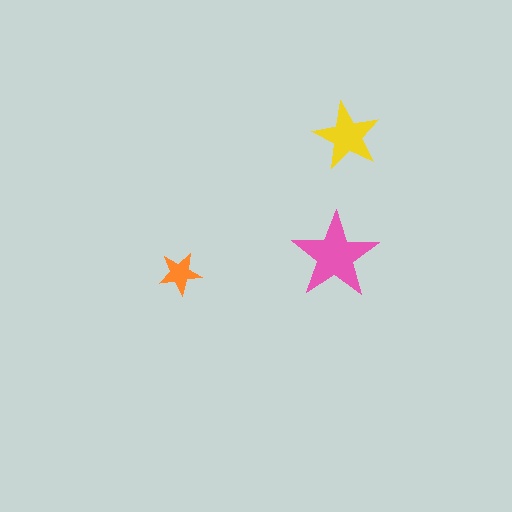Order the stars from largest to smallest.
the pink one, the yellow one, the orange one.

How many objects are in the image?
There are 3 objects in the image.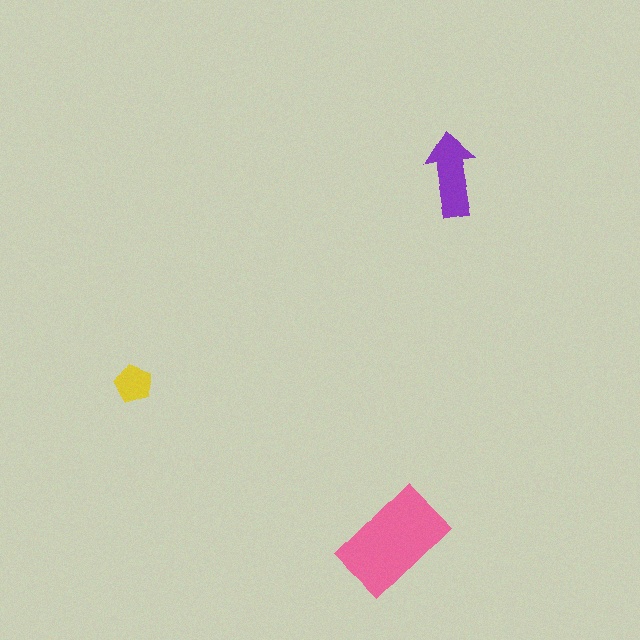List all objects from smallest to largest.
The yellow pentagon, the purple arrow, the pink rectangle.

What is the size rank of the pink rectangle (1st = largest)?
1st.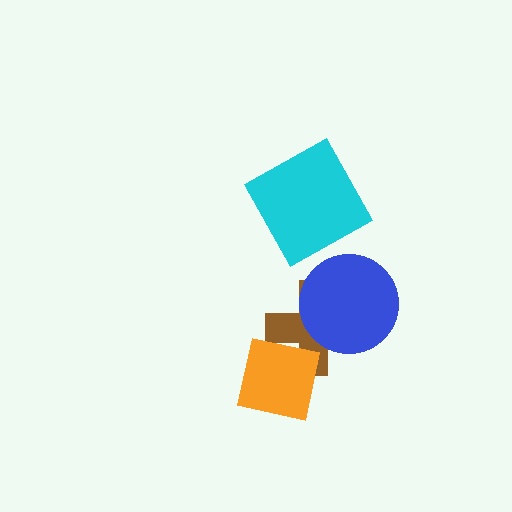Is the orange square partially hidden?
No, no other shape covers it.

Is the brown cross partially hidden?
Yes, it is partially covered by another shape.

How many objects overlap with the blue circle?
1 object overlaps with the blue circle.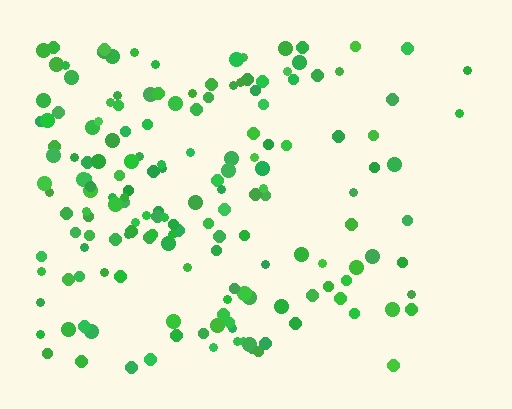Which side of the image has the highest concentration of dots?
The left.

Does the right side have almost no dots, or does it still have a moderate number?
Still a moderate number, just noticeably fewer than the left.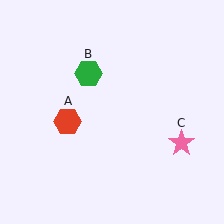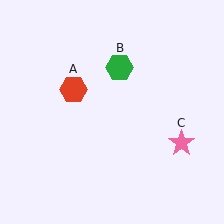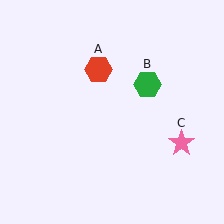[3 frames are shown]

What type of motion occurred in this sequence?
The red hexagon (object A), green hexagon (object B) rotated clockwise around the center of the scene.